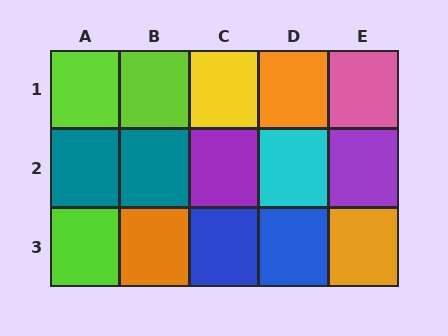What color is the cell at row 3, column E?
Orange.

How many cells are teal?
2 cells are teal.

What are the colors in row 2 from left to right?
Teal, teal, purple, cyan, purple.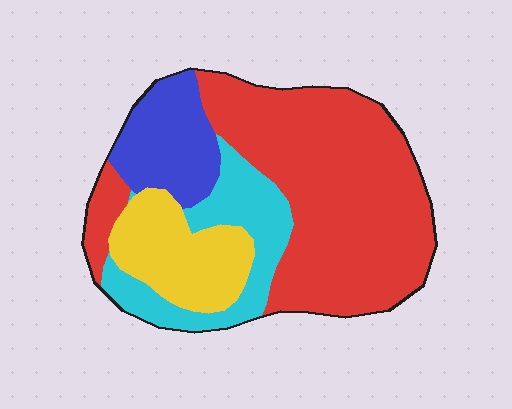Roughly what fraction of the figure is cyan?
Cyan takes up about one sixth (1/6) of the figure.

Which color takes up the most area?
Red, at roughly 55%.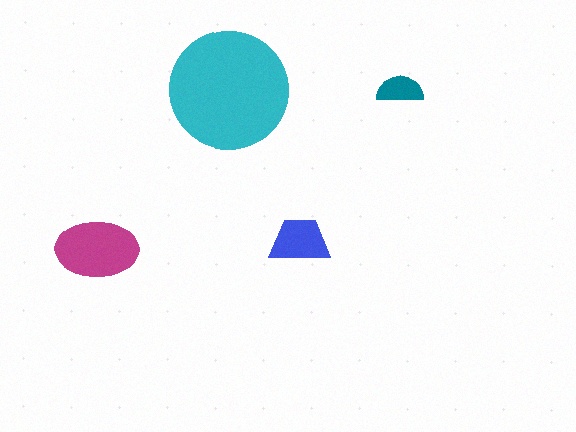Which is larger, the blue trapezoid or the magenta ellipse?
The magenta ellipse.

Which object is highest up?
The teal semicircle is topmost.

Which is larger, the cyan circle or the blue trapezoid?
The cyan circle.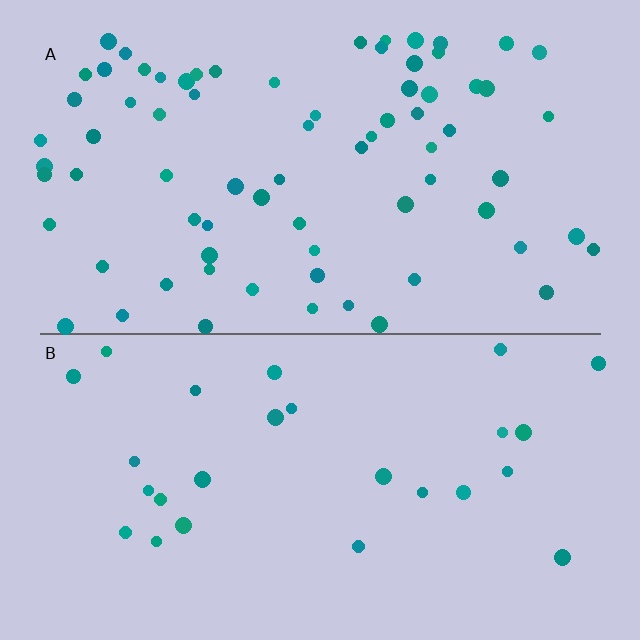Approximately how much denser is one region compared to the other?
Approximately 2.8× — region A over region B.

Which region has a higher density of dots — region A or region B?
A (the top).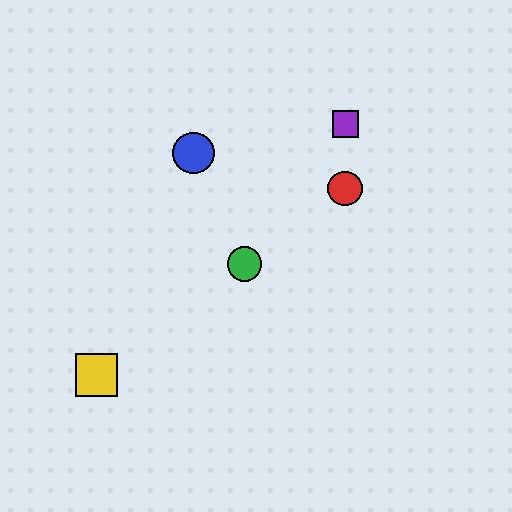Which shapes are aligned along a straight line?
The red circle, the green circle, the yellow square are aligned along a straight line.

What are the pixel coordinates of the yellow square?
The yellow square is at (97, 375).